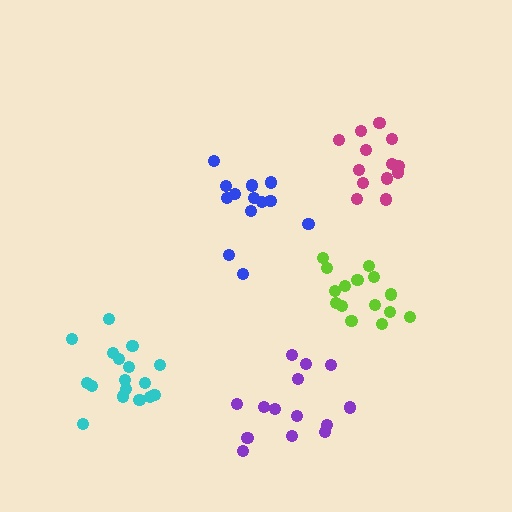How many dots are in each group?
Group 1: 13 dots, Group 2: 15 dots, Group 3: 17 dots, Group 4: 13 dots, Group 5: 14 dots (72 total).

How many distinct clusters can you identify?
There are 5 distinct clusters.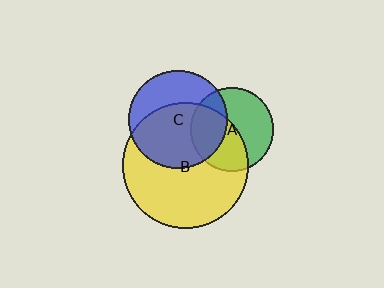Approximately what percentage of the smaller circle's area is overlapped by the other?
Approximately 35%.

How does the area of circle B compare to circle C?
Approximately 1.6 times.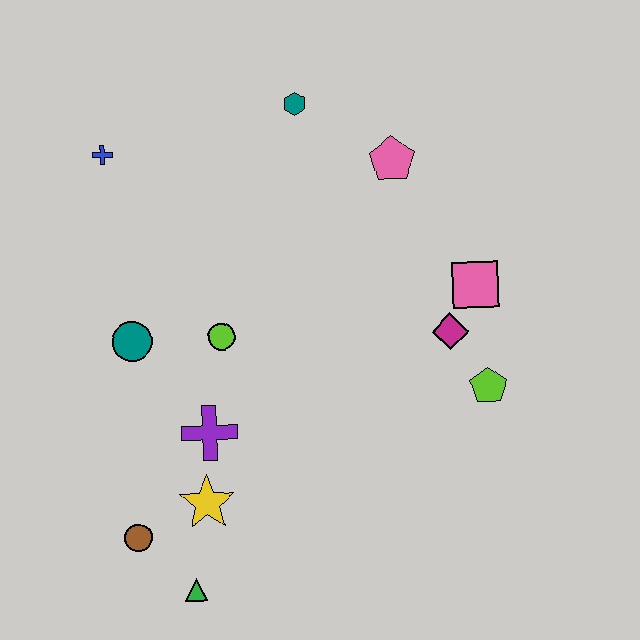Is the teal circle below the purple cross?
No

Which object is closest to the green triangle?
The brown circle is closest to the green triangle.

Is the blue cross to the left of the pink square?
Yes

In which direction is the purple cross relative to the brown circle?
The purple cross is above the brown circle.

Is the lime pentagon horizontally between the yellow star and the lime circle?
No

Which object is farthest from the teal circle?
The lime pentagon is farthest from the teal circle.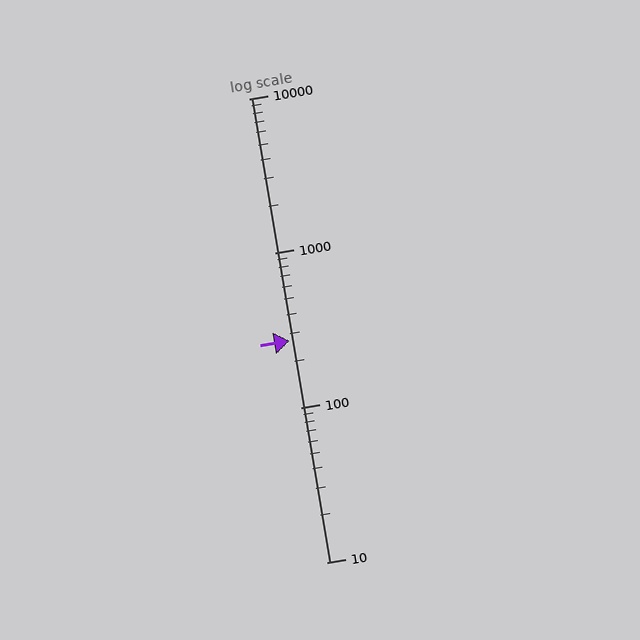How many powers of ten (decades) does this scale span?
The scale spans 3 decades, from 10 to 10000.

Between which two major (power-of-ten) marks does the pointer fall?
The pointer is between 100 and 1000.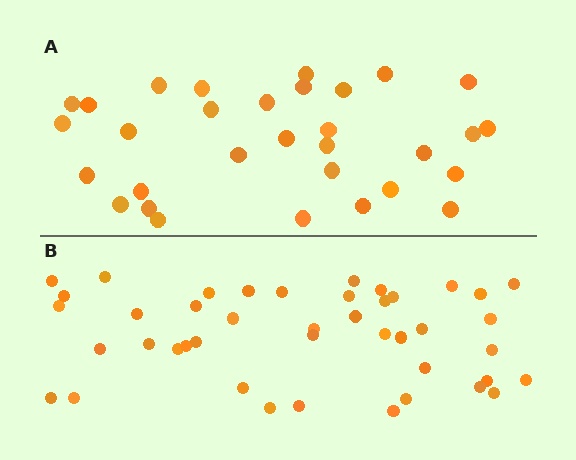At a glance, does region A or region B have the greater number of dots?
Region B (the bottom region) has more dots.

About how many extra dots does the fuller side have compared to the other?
Region B has roughly 12 or so more dots than region A.